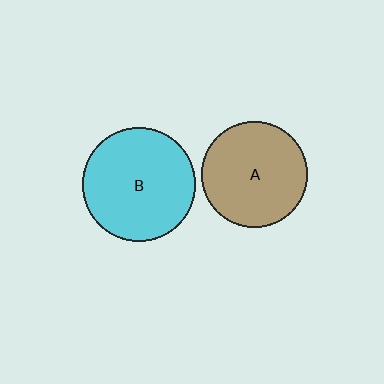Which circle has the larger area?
Circle B (cyan).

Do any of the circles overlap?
No, none of the circles overlap.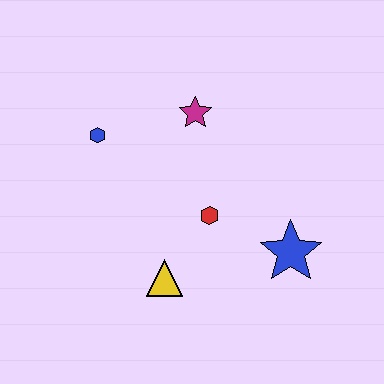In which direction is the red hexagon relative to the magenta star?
The red hexagon is below the magenta star.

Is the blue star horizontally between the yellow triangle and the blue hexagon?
No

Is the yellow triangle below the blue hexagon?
Yes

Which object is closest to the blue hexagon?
The magenta star is closest to the blue hexagon.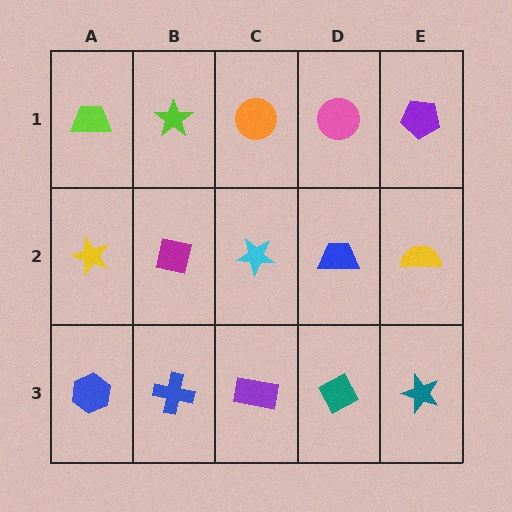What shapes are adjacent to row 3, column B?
A magenta square (row 2, column B), a blue hexagon (row 3, column A), a purple rectangle (row 3, column C).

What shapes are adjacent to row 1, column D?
A blue trapezoid (row 2, column D), an orange circle (row 1, column C), a purple pentagon (row 1, column E).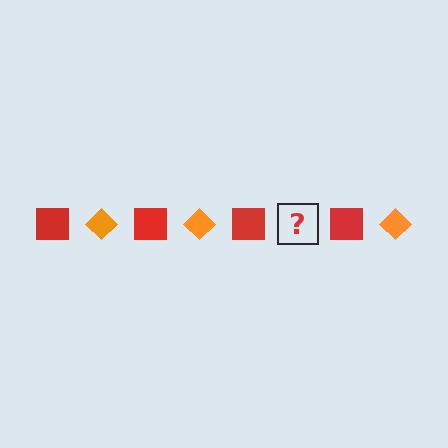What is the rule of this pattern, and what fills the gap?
The rule is that the pattern alternates between red square and orange diamond. The gap should be filled with an orange diamond.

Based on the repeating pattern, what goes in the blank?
The blank should be an orange diamond.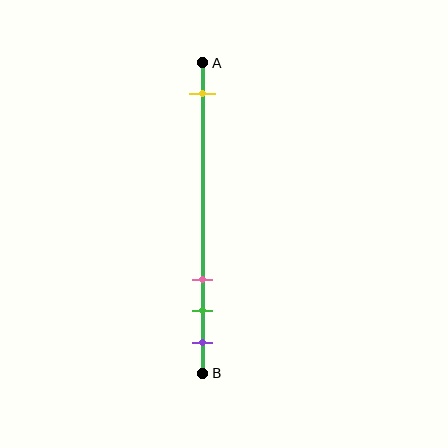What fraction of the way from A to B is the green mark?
The green mark is approximately 80% (0.8) of the way from A to B.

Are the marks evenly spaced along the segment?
No, the marks are not evenly spaced.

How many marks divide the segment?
There are 4 marks dividing the segment.